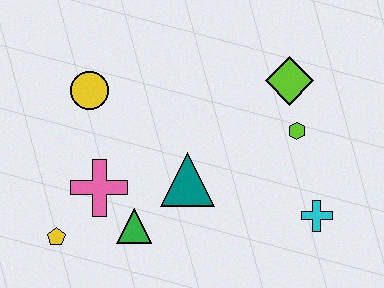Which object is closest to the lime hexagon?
The lime diamond is closest to the lime hexagon.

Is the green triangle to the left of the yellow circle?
No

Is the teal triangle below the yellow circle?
Yes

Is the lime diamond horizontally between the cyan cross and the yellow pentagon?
Yes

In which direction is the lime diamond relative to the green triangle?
The lime diamond is to the right of the green triangle.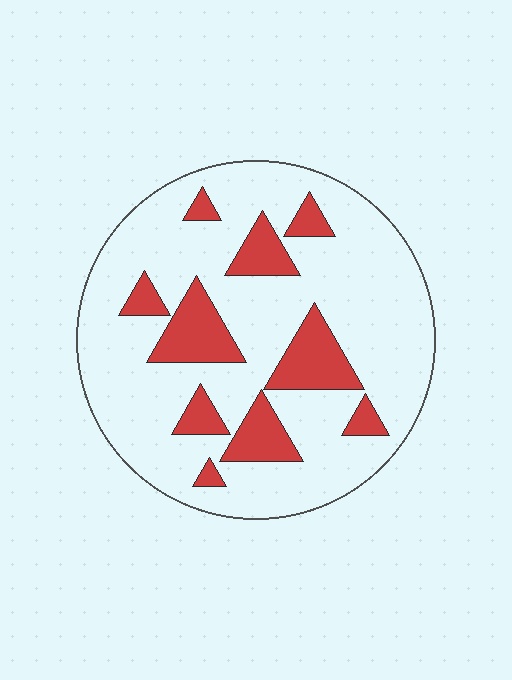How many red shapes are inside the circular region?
10.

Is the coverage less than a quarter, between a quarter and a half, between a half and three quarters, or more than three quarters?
Less than a quarter.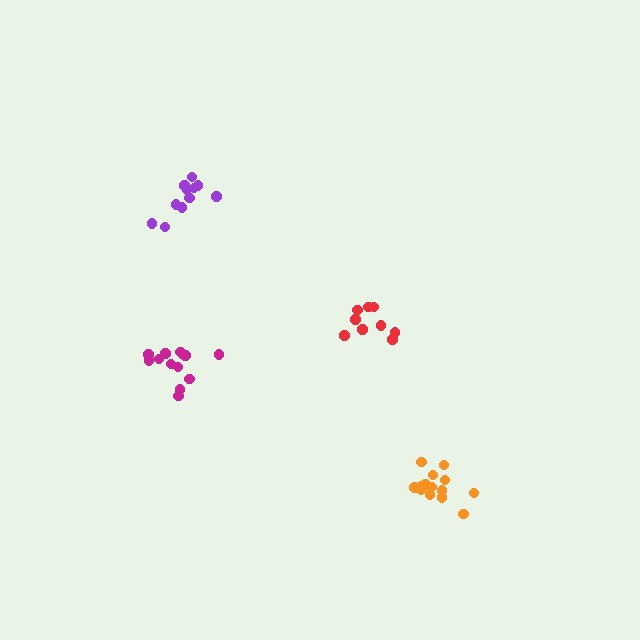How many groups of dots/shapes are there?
There are 4 groups.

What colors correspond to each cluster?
The clusters are colored: orange, red, purple, magenta.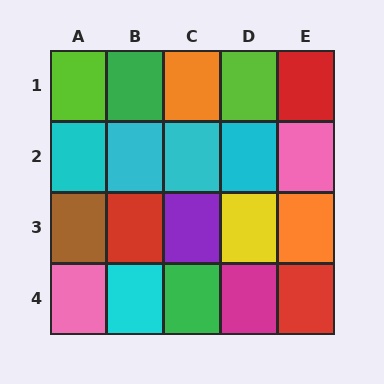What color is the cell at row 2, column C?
Cyan.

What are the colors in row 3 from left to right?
Brown, red, purple, yellow, orange.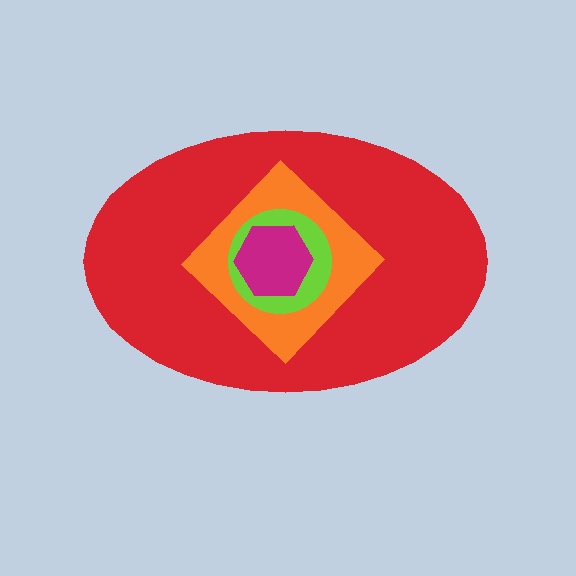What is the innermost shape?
The magenta hexagon.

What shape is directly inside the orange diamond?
The lime circle.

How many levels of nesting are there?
4.